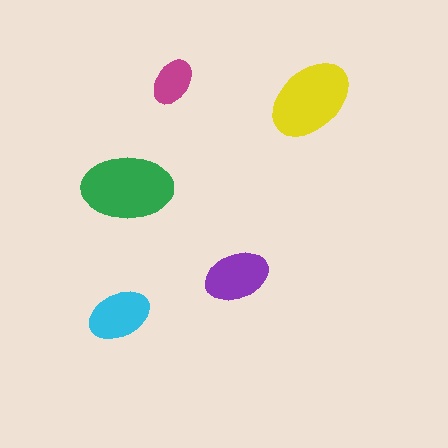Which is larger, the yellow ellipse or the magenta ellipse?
The yellow one.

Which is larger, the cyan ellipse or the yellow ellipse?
The yellow one.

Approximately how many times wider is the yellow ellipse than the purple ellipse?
About 1.5 times wider.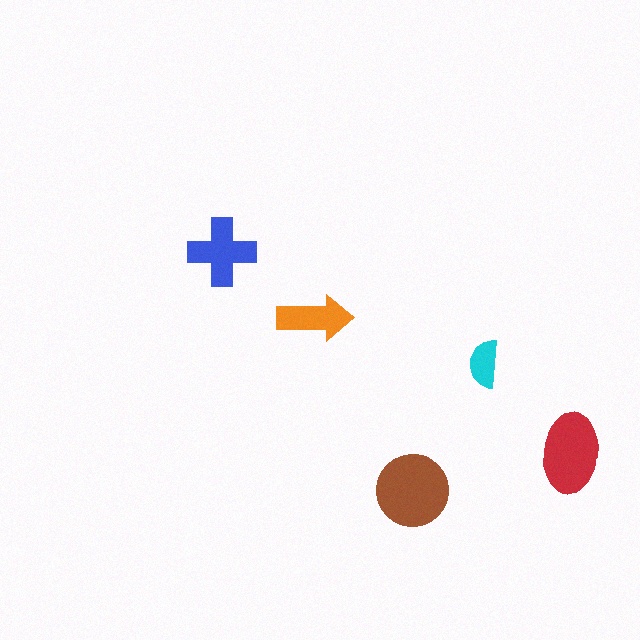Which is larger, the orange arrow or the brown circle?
The brown circle.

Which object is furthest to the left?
The blue cross is leftmost.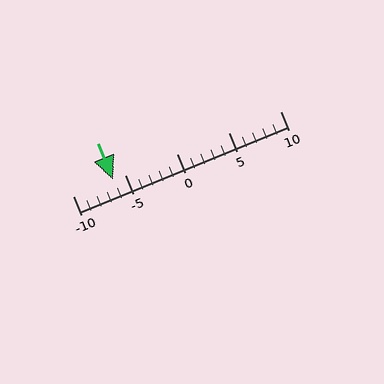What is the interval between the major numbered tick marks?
The major tick marks are spaced 5 units apart.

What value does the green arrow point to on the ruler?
The green arrow points to approximately -6.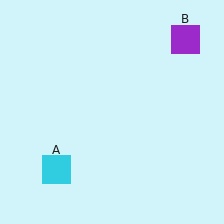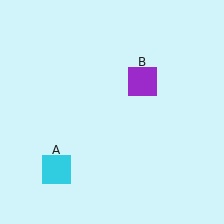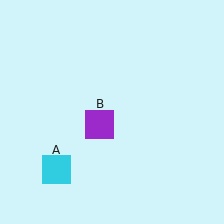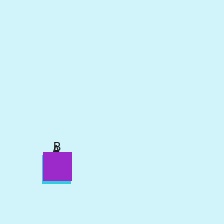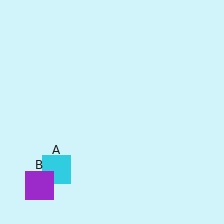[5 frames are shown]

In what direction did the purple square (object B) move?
The purple square (object B) moved down and to the left.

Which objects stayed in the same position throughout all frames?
Cyan square (object A) remained stationary.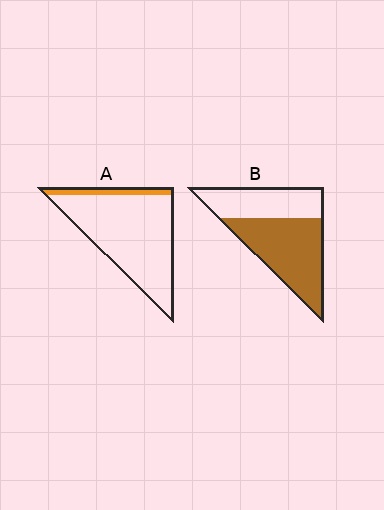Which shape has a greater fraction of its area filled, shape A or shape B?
Shape B.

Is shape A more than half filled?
No.